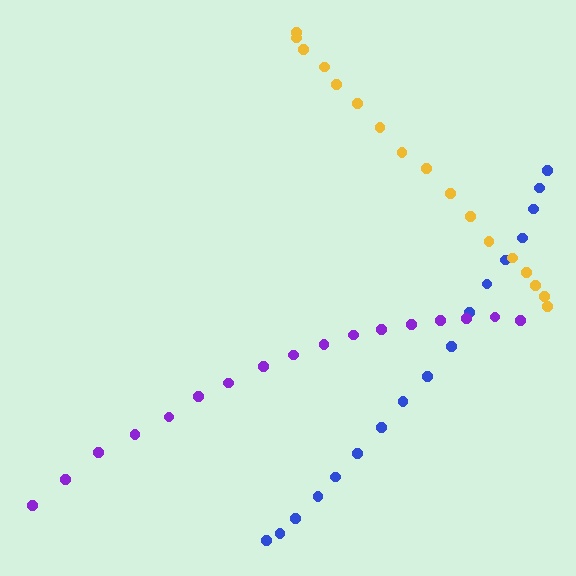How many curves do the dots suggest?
There are 3 distinct paths.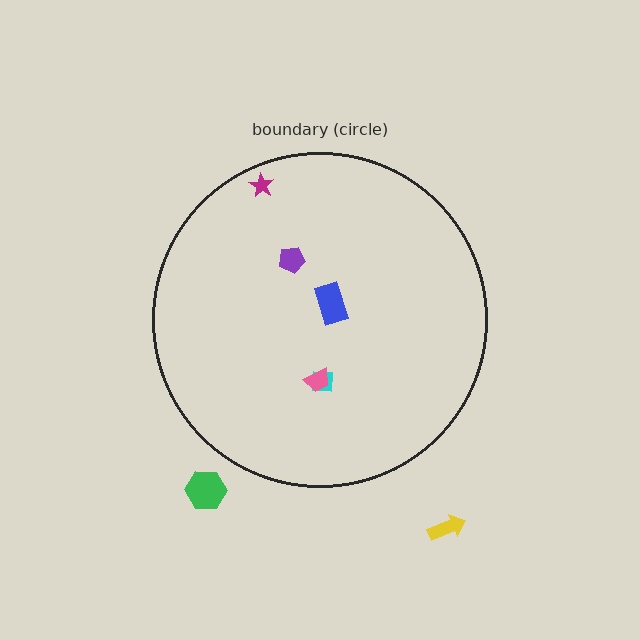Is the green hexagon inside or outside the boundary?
Outside.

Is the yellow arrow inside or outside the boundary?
Outside.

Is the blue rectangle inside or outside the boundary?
Inside.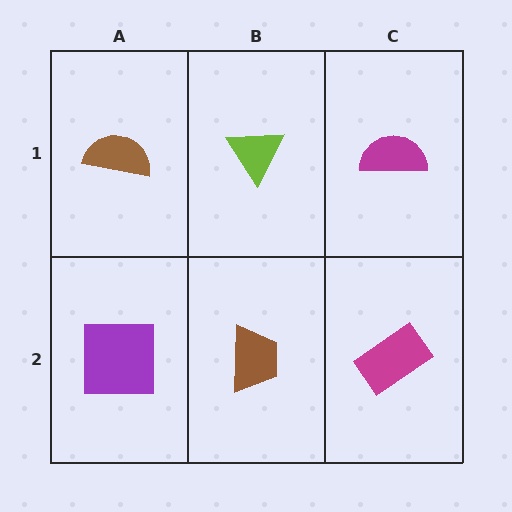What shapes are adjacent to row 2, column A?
A brown semicircle (row 1, column A), a brown trapezoid (row 2, column B).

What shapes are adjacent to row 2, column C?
A magenta semicircle (row 1, column C), a brown trapezoid (row 2, column B).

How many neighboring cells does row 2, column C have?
2.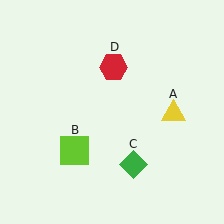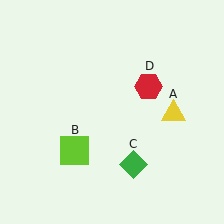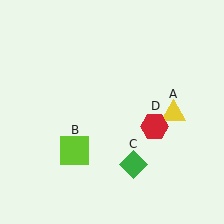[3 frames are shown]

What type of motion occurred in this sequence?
The red hexagon (object D) rotated clockwise around the center of the scene.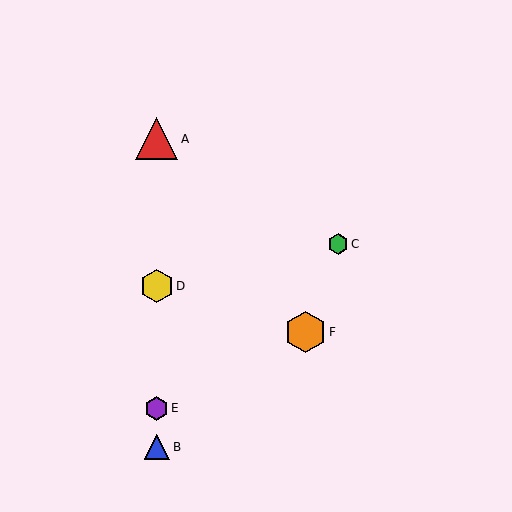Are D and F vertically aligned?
No, D is at x≈157 and F is at x≈306.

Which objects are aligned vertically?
Objects A, B, D, E are aligned vertically.